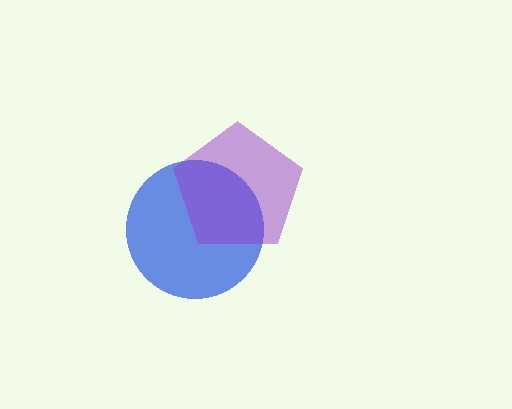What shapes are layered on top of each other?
The layered shapes are: a blue circle, a purple pentagon.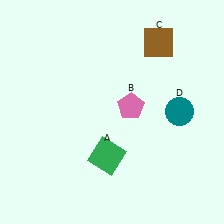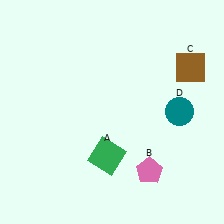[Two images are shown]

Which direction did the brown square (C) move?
The brown square (C) moved right.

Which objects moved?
The objects that moved are: the pink pentagon (B), the brown square (C).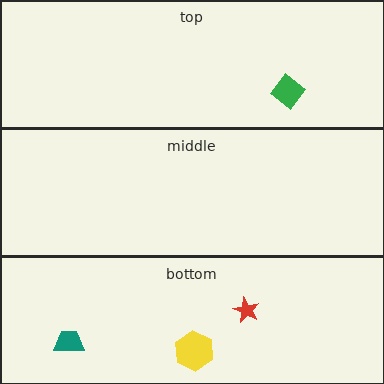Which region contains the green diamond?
The top region.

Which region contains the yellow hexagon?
The bottom region.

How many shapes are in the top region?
1.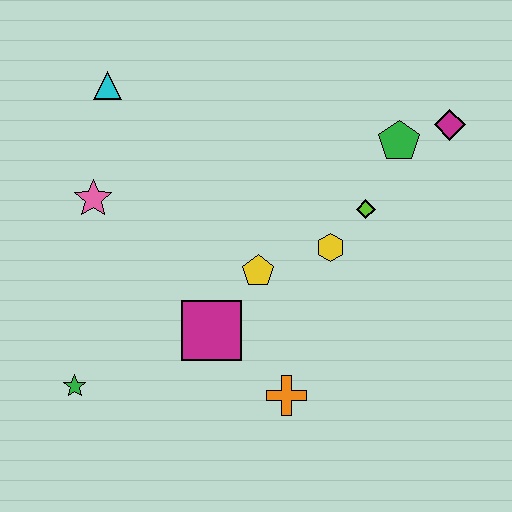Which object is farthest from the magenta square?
The magenta diamond is farthest from the magenta square.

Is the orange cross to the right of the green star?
Yes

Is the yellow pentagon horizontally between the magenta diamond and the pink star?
Yes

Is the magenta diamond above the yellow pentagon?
Yes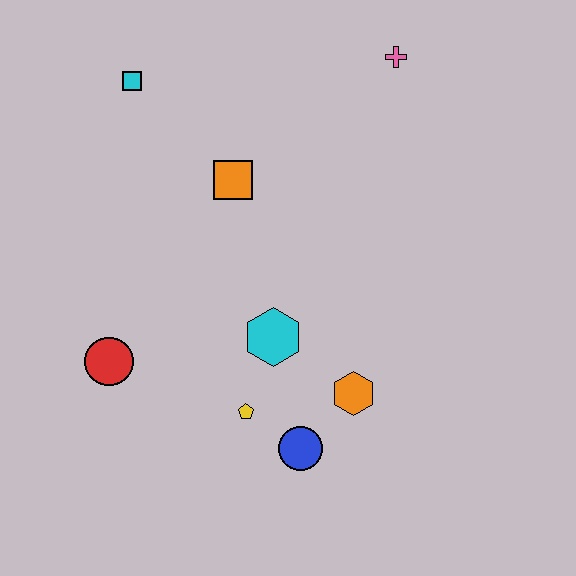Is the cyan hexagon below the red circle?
No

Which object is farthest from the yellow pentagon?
The pink cross is farthest from the yellow pentagon.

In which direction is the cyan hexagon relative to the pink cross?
The cyan hexagon is below the pink cross.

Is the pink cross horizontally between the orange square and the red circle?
No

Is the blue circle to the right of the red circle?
Yes